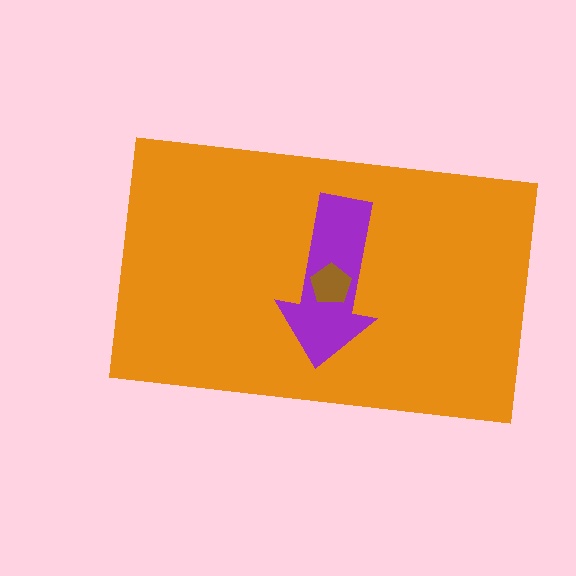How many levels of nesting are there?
3.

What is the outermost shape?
The orange rectangle.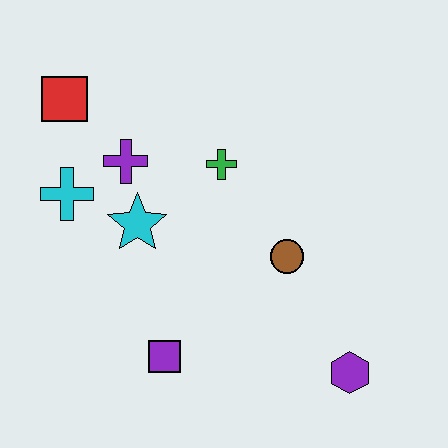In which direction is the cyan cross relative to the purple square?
The cyan cross is above the purple square.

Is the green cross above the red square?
No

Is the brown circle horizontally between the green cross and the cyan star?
No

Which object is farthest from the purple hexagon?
The red square is farthest from the purple hexagon.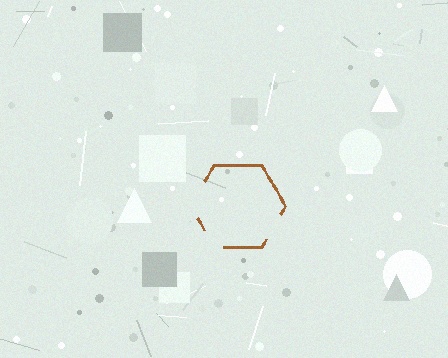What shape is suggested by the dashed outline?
The dashed outline suggests a hexagon.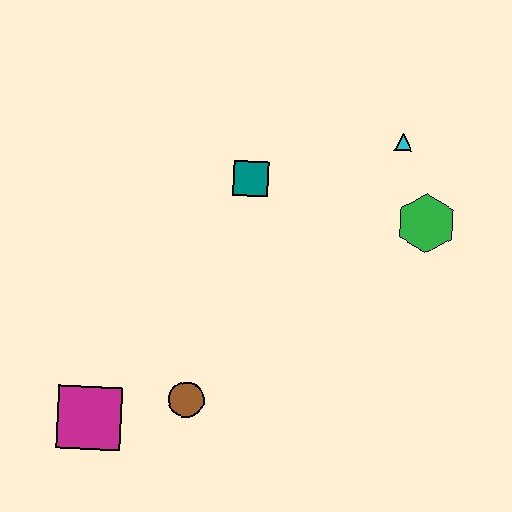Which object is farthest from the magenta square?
The cyan triangle is farthest from the magenta square.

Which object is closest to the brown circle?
The magenta square is closest to the brown circle.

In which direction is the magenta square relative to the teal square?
The magenta square is below the teal square.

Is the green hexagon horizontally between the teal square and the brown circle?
No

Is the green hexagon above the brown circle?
Yes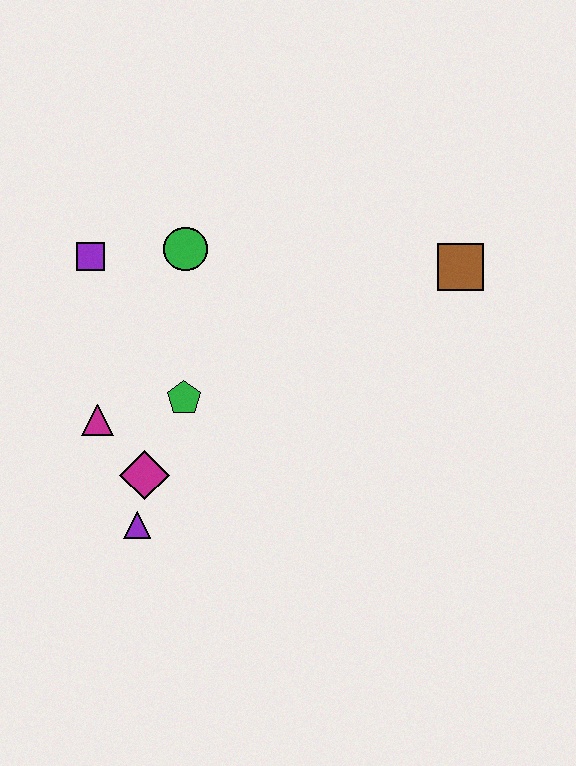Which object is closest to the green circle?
The purple square is closest to the green circle.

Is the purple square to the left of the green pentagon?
Yes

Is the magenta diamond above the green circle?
No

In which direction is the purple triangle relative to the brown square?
The purple triangle is to the left of the brown square.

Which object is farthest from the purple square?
The brown square is farthest from the purple square.